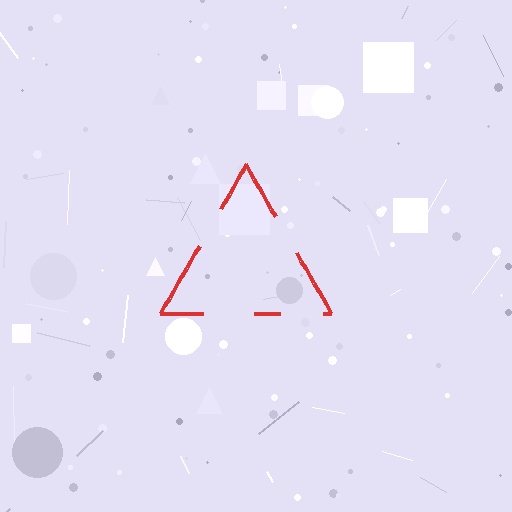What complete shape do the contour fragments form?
The contour fragments form a triangle.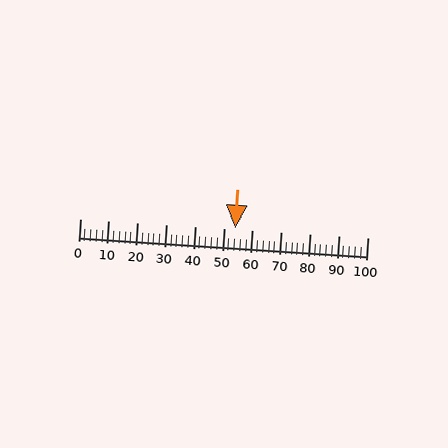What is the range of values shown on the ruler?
The ruler shows values from 0 to 100.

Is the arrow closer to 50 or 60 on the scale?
The arrow is closer to 50.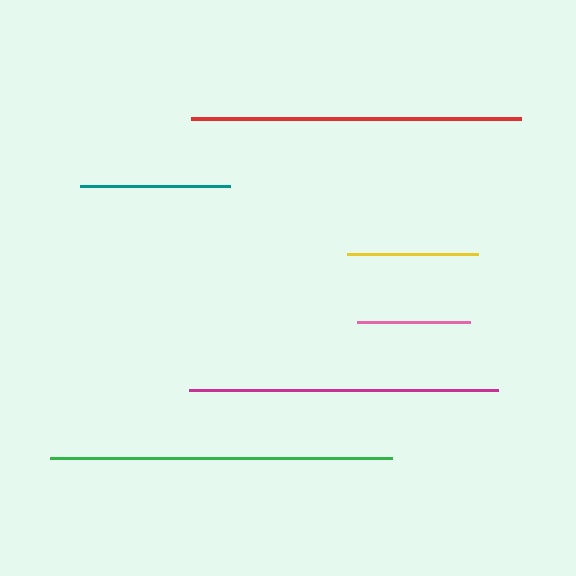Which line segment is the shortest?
The pink line is the shortest at approximately 114 pixels.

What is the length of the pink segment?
The pink segment is approximately 114 pixels long.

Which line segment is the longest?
The green line is the longest at approximately 343 pixels.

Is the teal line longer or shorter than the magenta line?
The magenta line is longer than the teal line.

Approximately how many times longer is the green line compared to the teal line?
The green line is approximately 2.3 times the length of the teal line.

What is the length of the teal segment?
The teal segment is approximately 150 pixels long.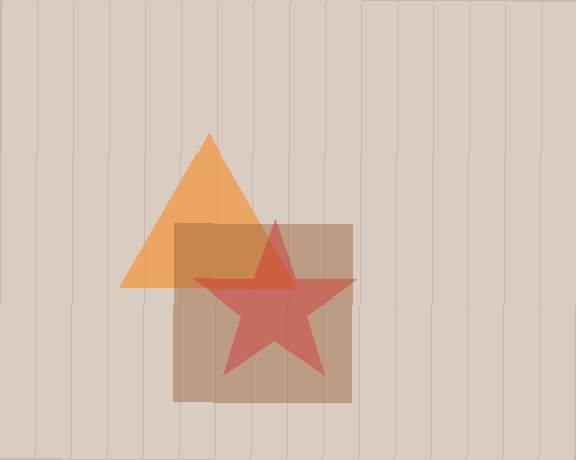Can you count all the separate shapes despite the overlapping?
Yes, there are 3 separate shapes.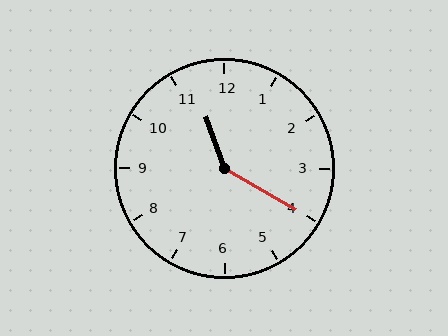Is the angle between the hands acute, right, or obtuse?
It is obtuse.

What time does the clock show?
11:20.